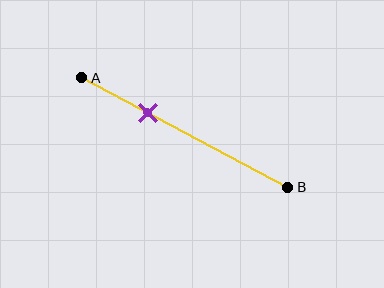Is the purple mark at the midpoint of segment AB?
No, the mark is at about 30% from A, not at the 50% midpoint.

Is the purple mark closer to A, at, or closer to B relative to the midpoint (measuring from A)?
The purple mark is closer to point A than the midpoint of segment AB.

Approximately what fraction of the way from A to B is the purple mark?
The purple mark is approximately 30% of the way from A to B.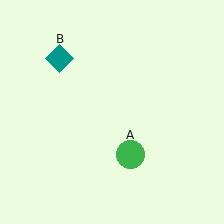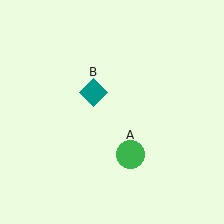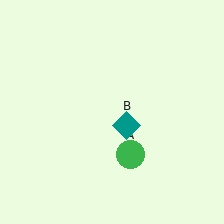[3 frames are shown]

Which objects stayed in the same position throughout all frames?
Green circle (object A) remained stationary.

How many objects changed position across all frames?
1 object changed position: teal diamond (object B).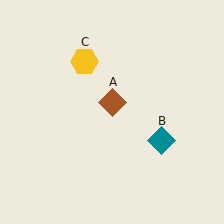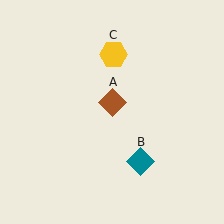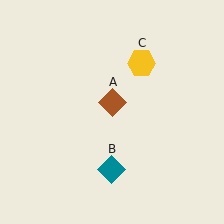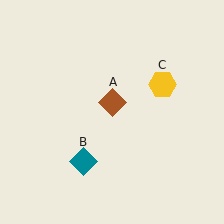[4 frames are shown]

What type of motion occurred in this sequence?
The teal diamond (object B), yellow hexagon (object C) rotated clockwise around the center of the scene.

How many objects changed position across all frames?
2 objects changed position: teal diamond (object B), yellow hexagon (object C).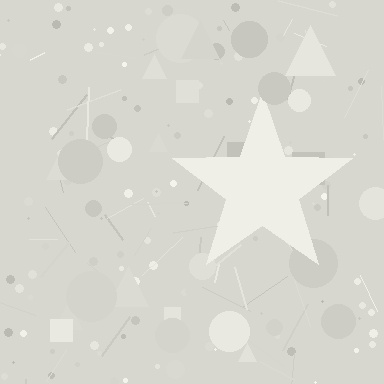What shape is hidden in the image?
A star is hidden in the image.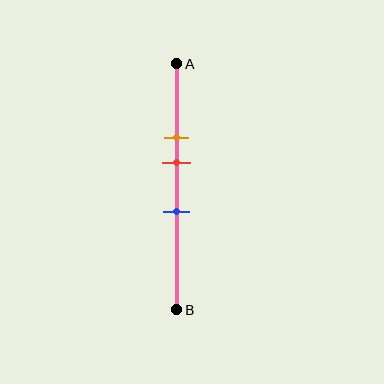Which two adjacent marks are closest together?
The orange and red marks are the closest adjacent pair.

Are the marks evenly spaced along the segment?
Yes, the marks are approximately evenly spaced.